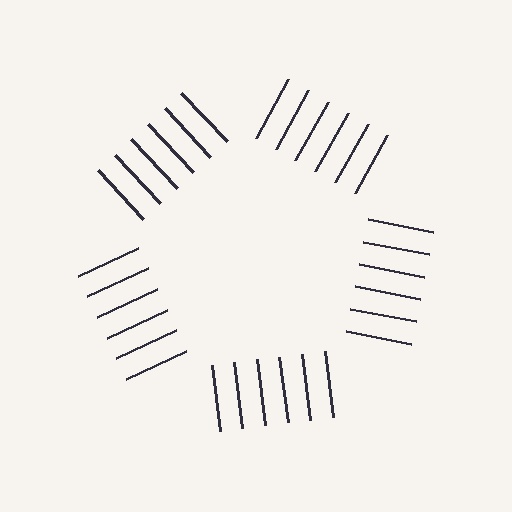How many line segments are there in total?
30 — 6 along each of the 5 edges.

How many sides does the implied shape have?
5 sides — the line-ends trace a pentagon.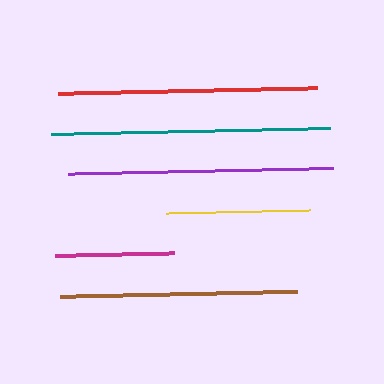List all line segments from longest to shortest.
From longest to shortest: teal, purple, red, brown, yellow, magenta.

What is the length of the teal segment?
The teal segment is approximately 279 pixels long.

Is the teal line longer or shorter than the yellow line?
The teal line is longer than the yellow line.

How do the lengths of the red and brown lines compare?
The red and brown lines are approximately the same length.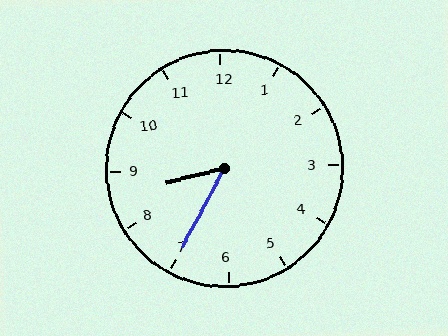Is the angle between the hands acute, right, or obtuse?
It is acute.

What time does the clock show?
8:35.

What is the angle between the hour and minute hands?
Approximately 48 degrees.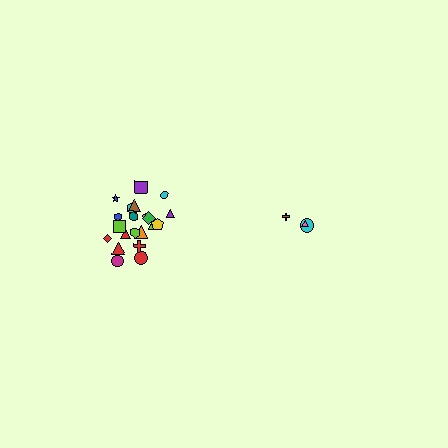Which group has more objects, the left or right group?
The left group.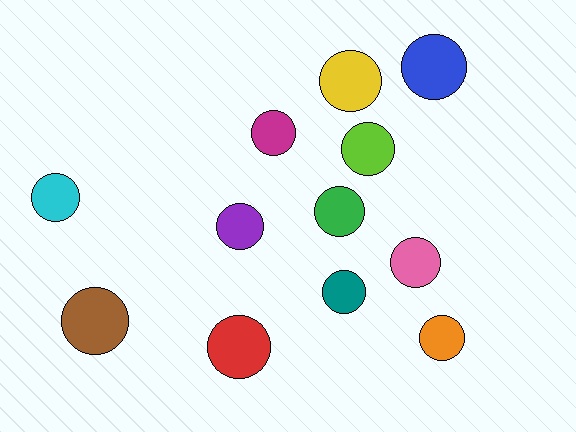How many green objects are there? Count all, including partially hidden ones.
There is 1 green object.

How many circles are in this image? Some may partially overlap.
There are 12 circles.